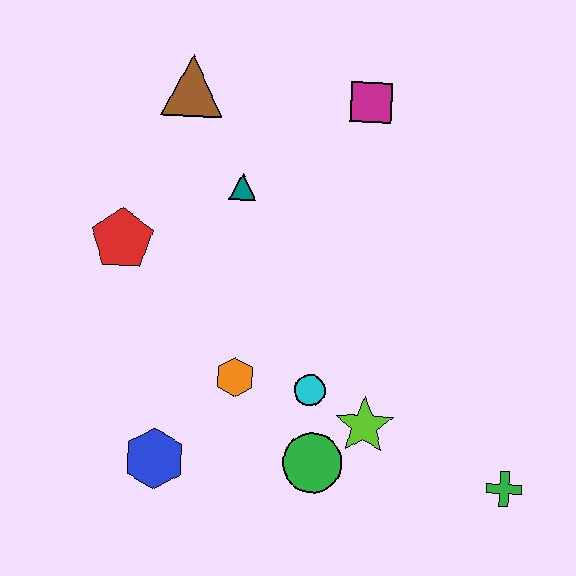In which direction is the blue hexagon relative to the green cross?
The blue hexagon is to the left of the green cross.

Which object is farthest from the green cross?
The brown triangle is farthest from the green cross.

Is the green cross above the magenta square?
No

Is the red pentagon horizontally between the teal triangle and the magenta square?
No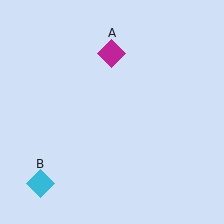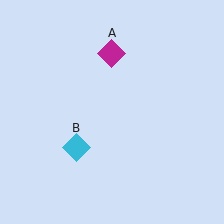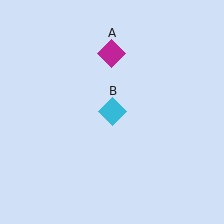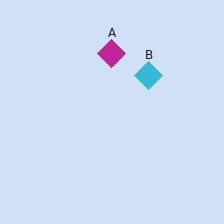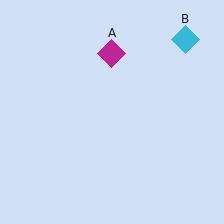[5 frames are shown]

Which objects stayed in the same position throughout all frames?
Magenta diamond (object A) remained stationary.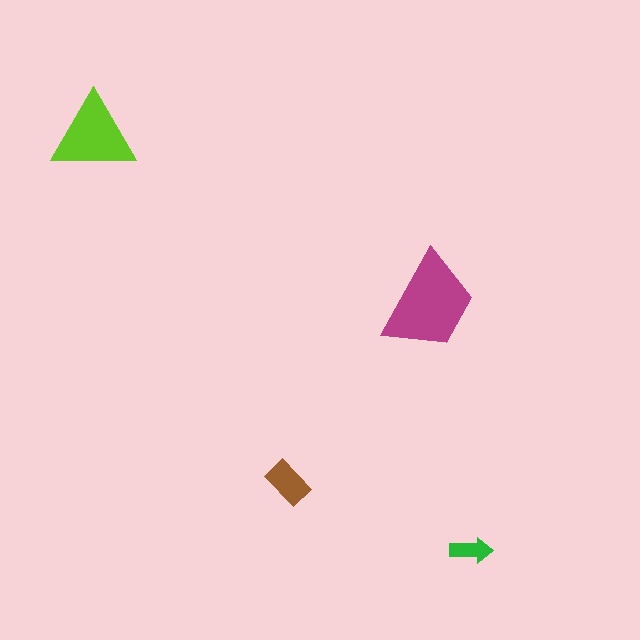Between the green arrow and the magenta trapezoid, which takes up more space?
The magenta trapezoid.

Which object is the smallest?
The green arrow.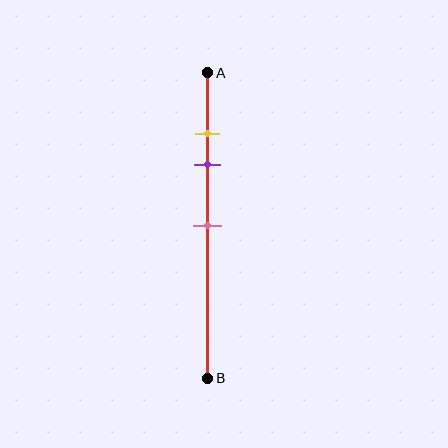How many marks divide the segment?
There are 3 marks dividing the segment.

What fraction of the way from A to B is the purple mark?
The purple mark is approximately 30% (0.3) of the way from A to B.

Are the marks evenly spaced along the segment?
No, the marks are not evenly spaced.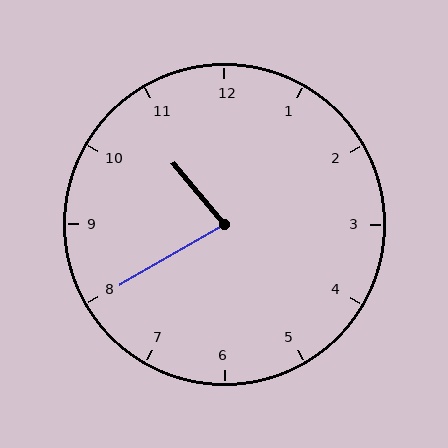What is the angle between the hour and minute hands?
Approximately 80 degrees.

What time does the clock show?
10:40.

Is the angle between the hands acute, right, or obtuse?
It is acute.